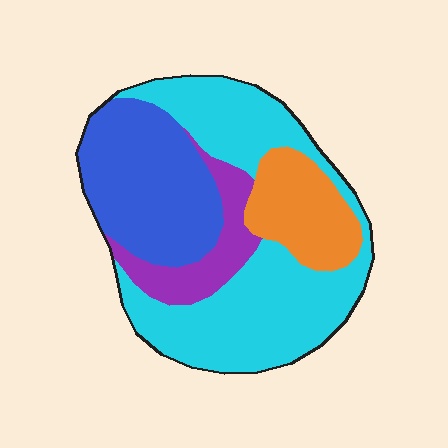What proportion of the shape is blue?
Blue takes up between a quarter and a half of the shape.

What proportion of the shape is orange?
Orange takes up about one sixth (1/6) of the shape.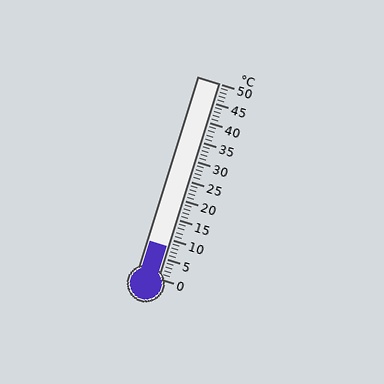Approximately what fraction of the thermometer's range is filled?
The thermometer is filled to approximately 15% of its range.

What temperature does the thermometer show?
The thermometer shows approximately 8°C.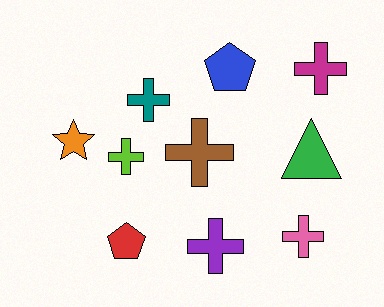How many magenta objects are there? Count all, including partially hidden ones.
There is 1 magenta object.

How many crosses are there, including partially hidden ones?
There are 6 crosses.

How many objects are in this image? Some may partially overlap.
There are 10 objects.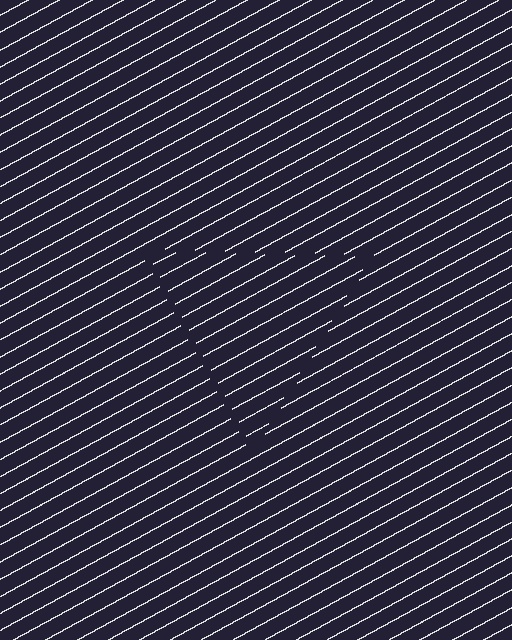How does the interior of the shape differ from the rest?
The interior of the shape contains the same grating, shifted by half a period — the contour is defined by the phase discontinuity where line-ends from the inner and outer gratings abut.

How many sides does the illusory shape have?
3 sides — the line-ends trace a triangle.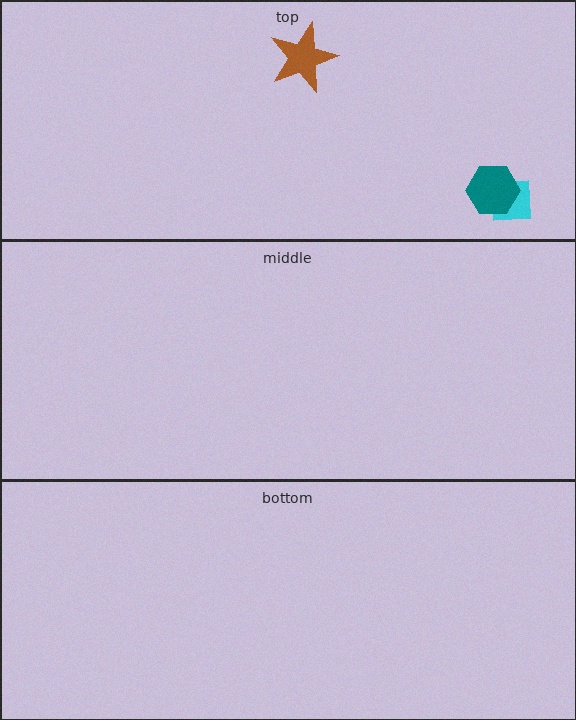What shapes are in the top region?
The cyan square, the brown star, the teal hexagon.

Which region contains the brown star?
The top region.